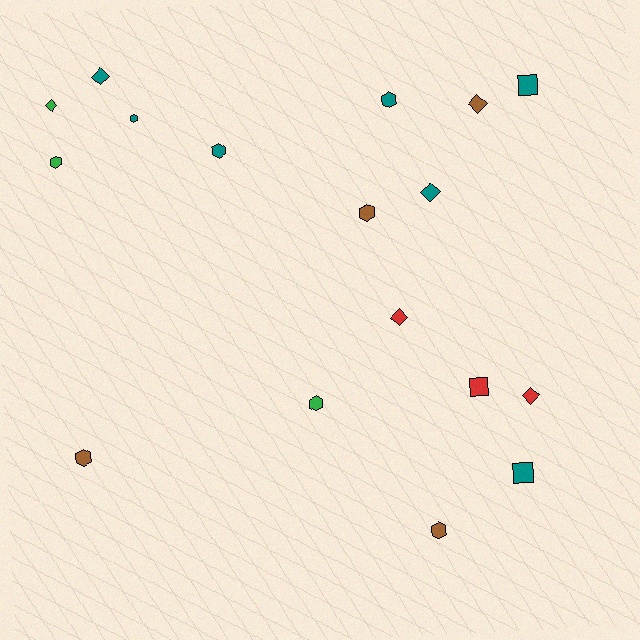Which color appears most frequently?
Teal, with 7 objects.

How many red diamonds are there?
There are 2 red diamonds.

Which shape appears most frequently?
Hexagon, with 8 objects.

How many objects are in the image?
There are 17 objects.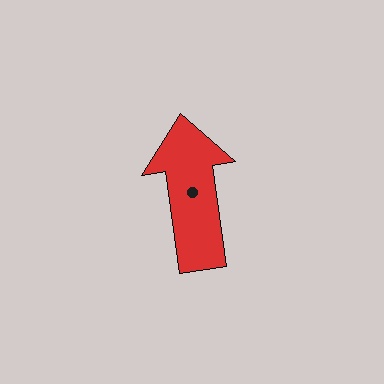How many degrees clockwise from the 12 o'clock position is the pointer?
Approximately 352 degrees.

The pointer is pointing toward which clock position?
Roughly 12 o'clock.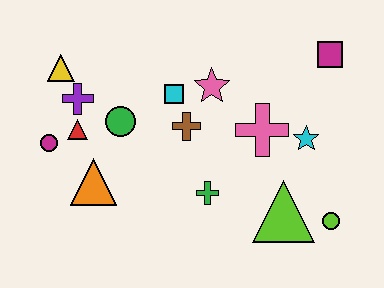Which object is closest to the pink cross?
The cyan star is closest to the pink cross.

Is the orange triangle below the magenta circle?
Yes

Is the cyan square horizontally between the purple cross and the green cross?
Yes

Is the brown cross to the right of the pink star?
No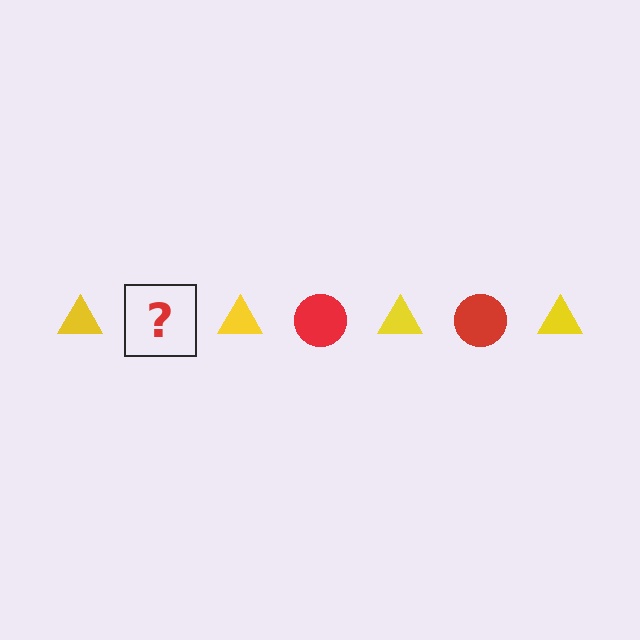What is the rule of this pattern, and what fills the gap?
The rule is that the pattern alternates between yellow triangle and red circle. The gap should be filled with a red circle.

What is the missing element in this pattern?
The missing element is a red circle.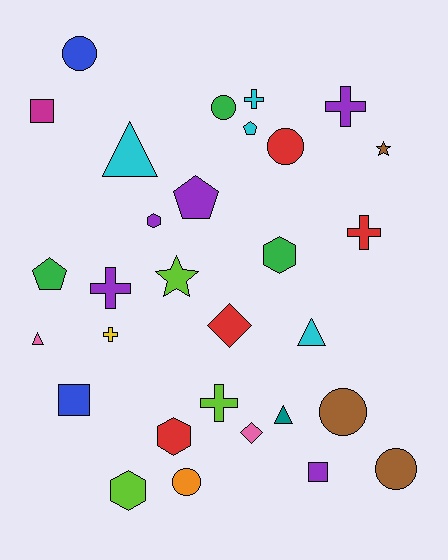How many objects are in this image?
There are 30 objects.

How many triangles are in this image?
There are 4 triangles.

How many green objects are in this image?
There are 3 green objects.